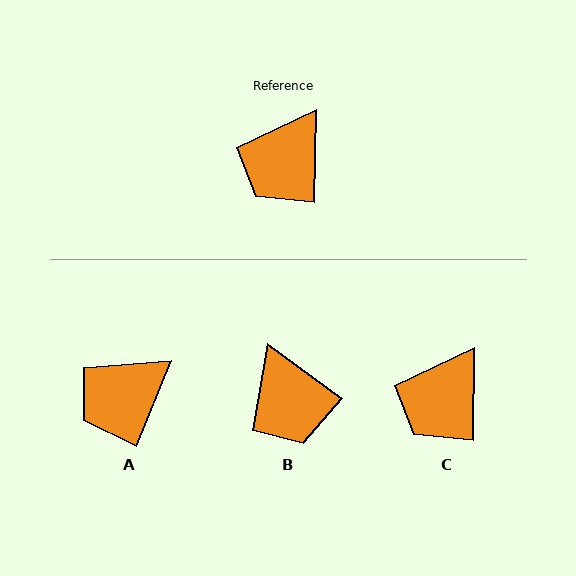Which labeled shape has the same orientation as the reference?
C.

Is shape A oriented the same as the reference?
No, it is off by about 21 degrees.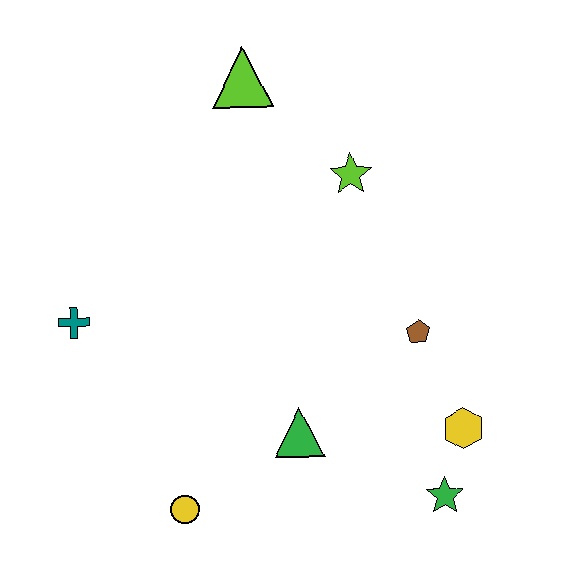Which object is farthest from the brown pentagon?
The teal cross is farthest from the brown pentagon.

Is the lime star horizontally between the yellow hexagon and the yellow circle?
Yes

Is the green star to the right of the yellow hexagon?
No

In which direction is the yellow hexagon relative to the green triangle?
The yellow hexagon is to the right of the green triangle.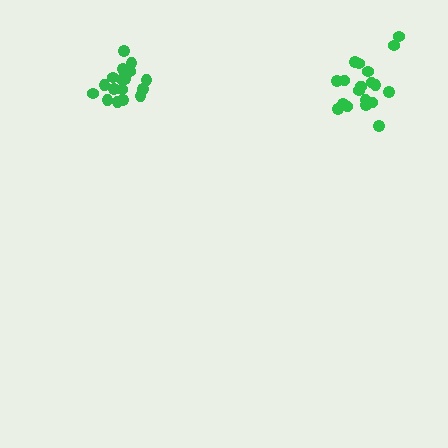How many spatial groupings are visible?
There are 2 spatial groupings.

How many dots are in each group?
Group 1: 18 dots, Group 2: 20 dots (38 total).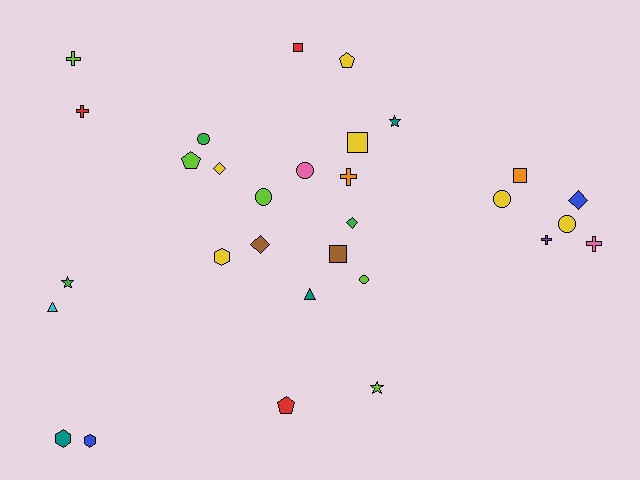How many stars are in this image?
There are 3 stars.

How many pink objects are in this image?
There are 2 pink objects.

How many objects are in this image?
There are 30 objects.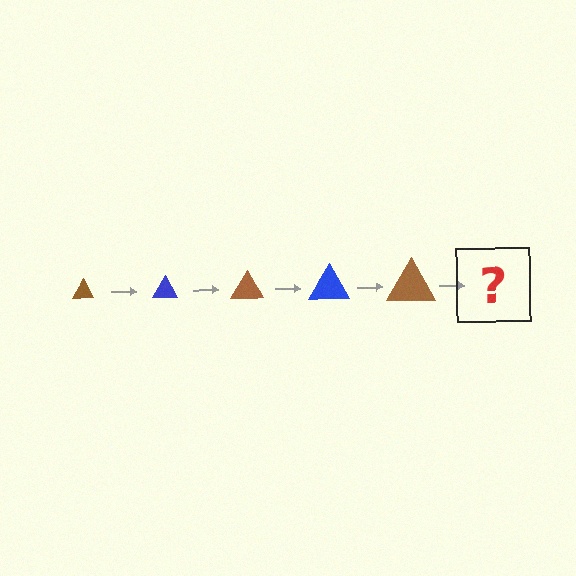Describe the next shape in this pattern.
It should be a blue triangle, larger than the previous one.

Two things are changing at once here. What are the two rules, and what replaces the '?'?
The two rules are that the triangle grows larger each step and the color cycles through brown and blue. The '?' should be a blue triangle, larger than the previous one.